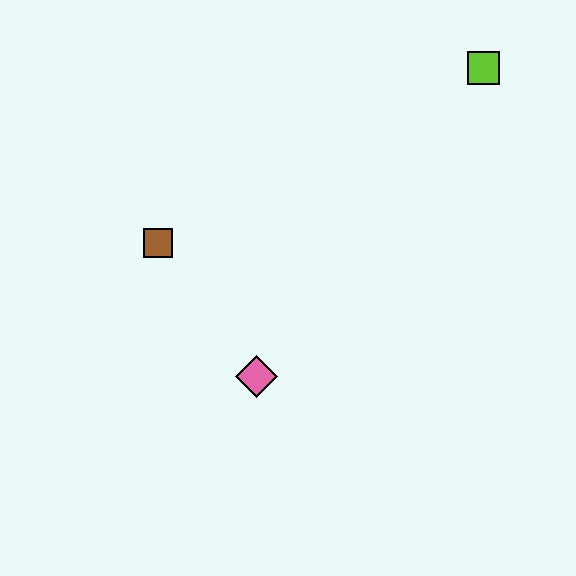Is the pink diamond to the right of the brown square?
Yes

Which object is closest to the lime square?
The brown square is closest to the lime square.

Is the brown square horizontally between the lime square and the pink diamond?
No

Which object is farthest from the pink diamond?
The lime square is farthest from the pink diamond.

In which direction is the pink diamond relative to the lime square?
The pink diamond is below the lime square.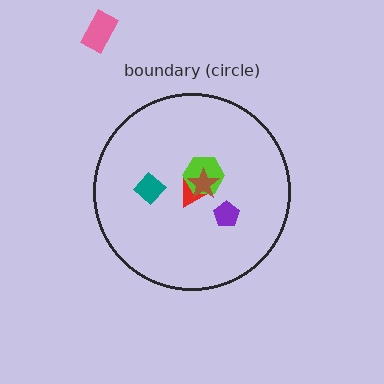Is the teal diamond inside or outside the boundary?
Inside.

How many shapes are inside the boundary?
5 inside, 1 outside.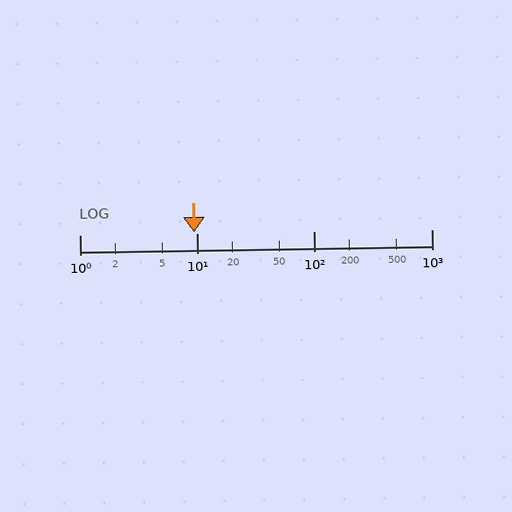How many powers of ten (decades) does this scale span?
The scale spans 3 decades, from 1 to 1000.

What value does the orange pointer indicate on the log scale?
The pointer indicates approximately 9.5.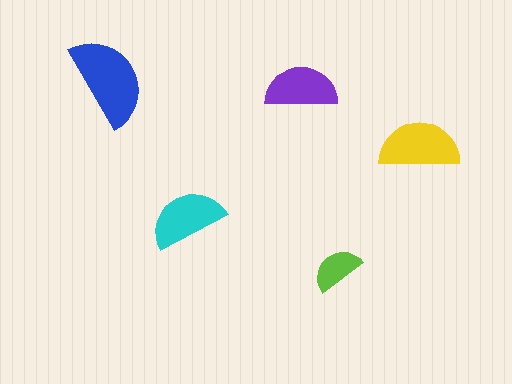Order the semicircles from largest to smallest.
the blue one, the yellow one, the cyan one, the purple one, the lime one.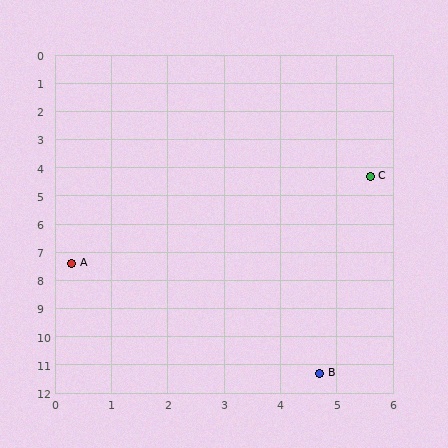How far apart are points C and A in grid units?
Points C and A are about 6.1 grid units apart.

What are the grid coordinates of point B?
Point B is at approximately (4.7, 11.3).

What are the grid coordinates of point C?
Point C is at approximately (5.6, 4.3).